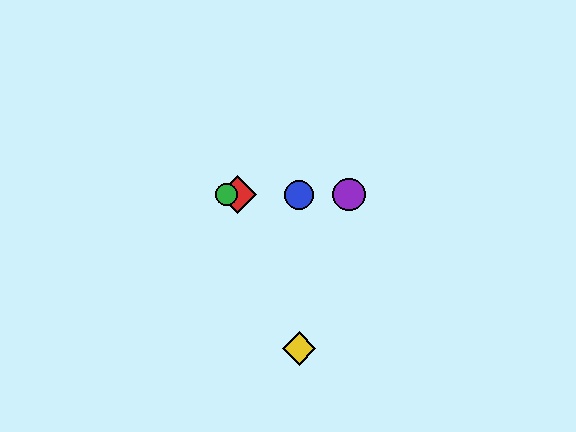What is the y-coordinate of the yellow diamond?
The yellow diamond is at y≈348.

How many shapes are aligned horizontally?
4 shapes (the red diamond, the blue circle, the green circle, the purple circle) are aligned horizontally.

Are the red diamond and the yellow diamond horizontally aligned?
No, the red diamond is at y≈195 and the yellow diamond is at y≈348.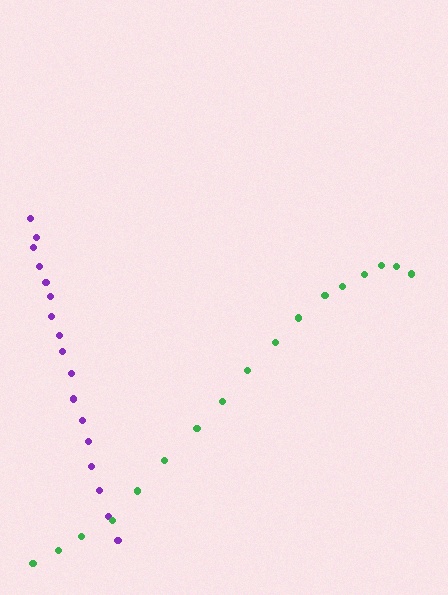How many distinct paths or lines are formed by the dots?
There are 2 distinct paths.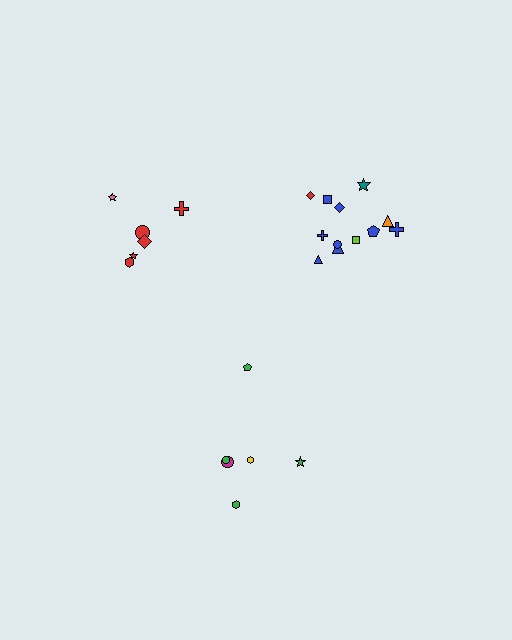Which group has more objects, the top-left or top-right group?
The top-right group.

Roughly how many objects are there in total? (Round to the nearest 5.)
Roughly 25 objects in total.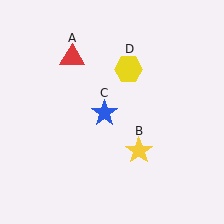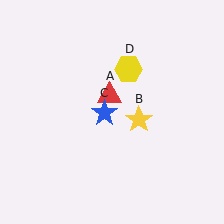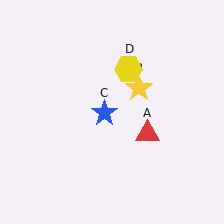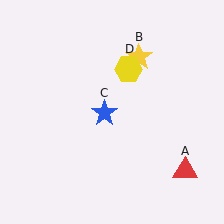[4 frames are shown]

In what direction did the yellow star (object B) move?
The yellow star (object B) moved up.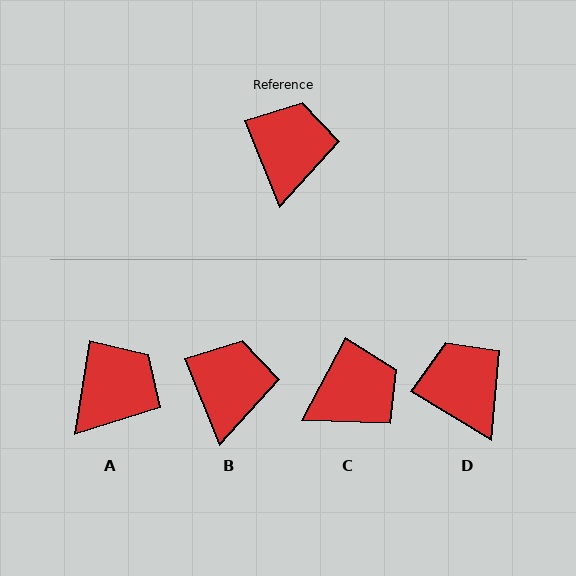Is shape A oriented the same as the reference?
No, it is off by about 31 degrees.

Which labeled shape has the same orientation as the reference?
B.